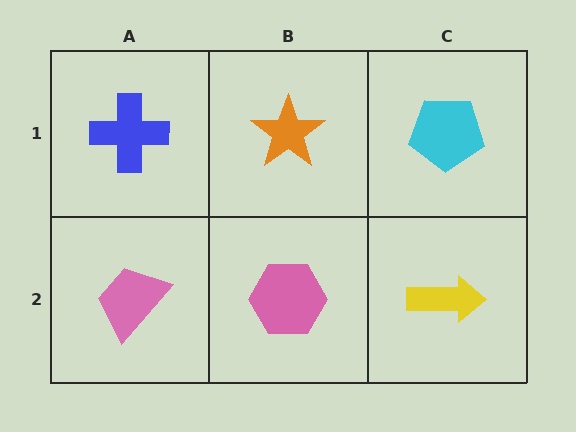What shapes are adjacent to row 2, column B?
An orange star (row 1, column B), a pink trapezoid (row 2, column A), a yellow arrow (row 2, column C).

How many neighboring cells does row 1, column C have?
2.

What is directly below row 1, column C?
A yellow arrow.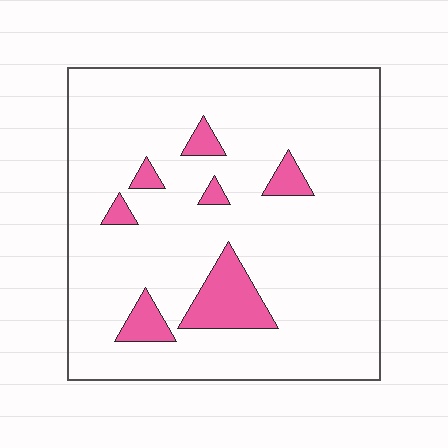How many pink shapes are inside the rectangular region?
7.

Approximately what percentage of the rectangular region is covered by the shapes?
Approximately 10%.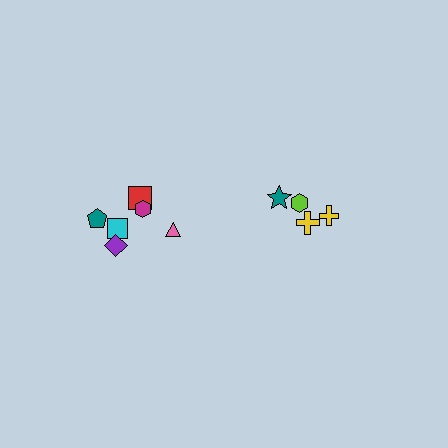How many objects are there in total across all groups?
There are 10 objects.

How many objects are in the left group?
There are 6 objects.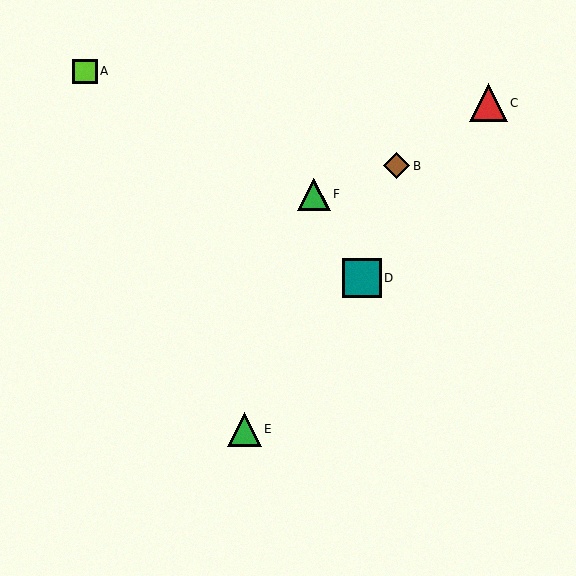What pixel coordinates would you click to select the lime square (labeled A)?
Click at (85, 72) to select the lime square A.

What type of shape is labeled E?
Shape E is a green triangle.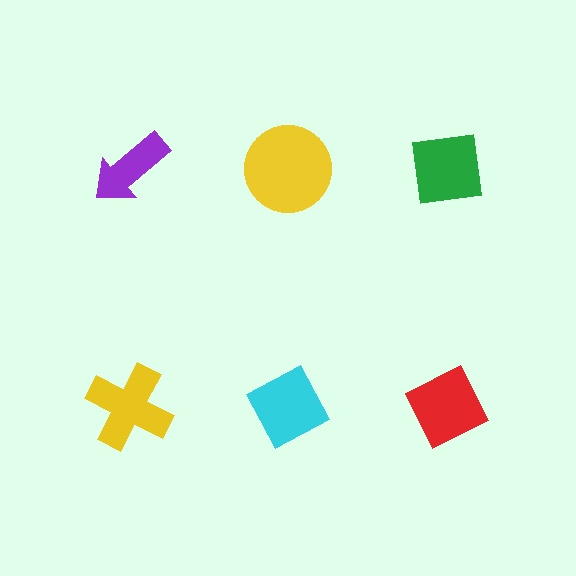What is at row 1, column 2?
A yellow circle.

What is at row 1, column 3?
A green square.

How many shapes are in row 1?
3 shapes.